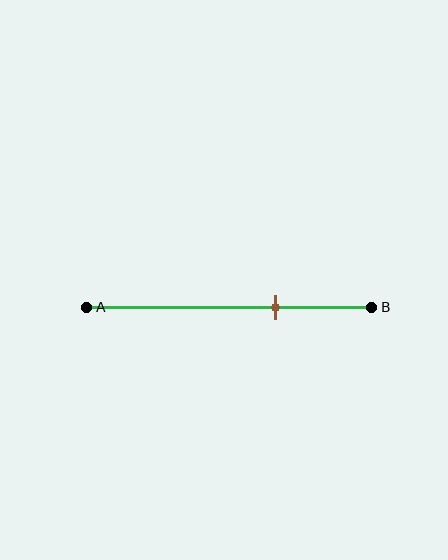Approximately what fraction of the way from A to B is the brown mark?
The brown mark is approximately 65% of the way from A to B.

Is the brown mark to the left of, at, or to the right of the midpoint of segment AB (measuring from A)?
The brown mark is to the right of the midpoint of segment AB.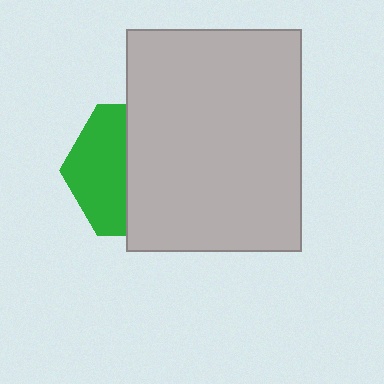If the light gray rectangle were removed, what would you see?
You would see the complete green hexagon.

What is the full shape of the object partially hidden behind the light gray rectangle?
The partially hidden object is a green hexagon.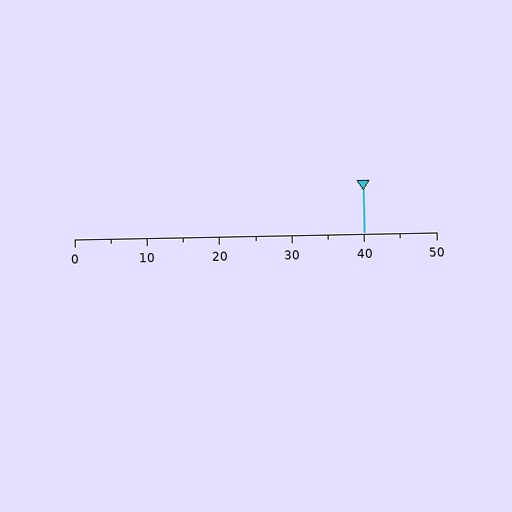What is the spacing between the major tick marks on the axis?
The major ticks are spaced 10 apart.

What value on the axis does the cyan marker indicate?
The marker indicates approximately 40.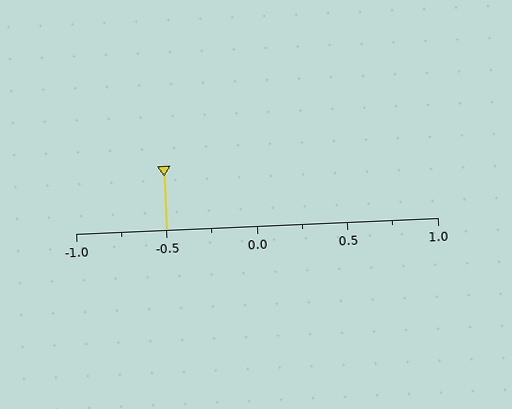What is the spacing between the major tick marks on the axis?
The major ticks are spaced 0.5 apart.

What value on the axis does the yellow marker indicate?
The marker indicates approximately -0.5.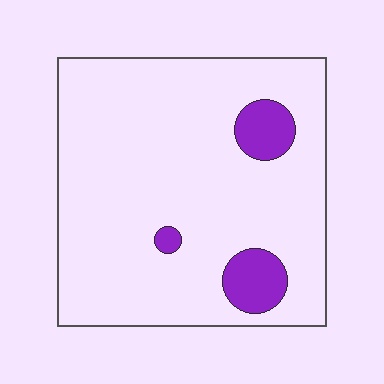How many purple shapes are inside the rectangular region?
3.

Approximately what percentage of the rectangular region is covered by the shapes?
Approximately 10%.